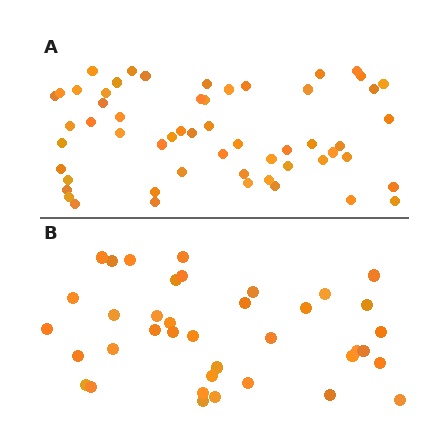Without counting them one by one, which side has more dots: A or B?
Region A (the top region) has more dots.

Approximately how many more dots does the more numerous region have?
Region A has approximately 20 more dots than region B.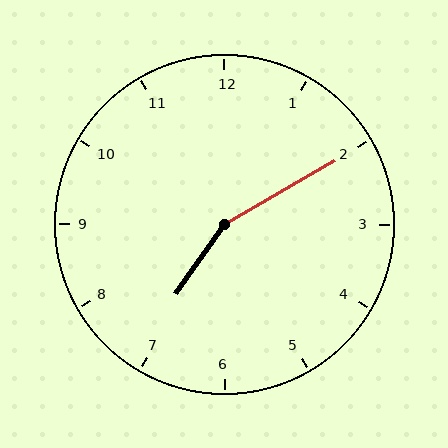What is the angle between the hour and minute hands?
Approximately 155 degrees.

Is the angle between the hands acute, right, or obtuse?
It is obtuse.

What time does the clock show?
7:10.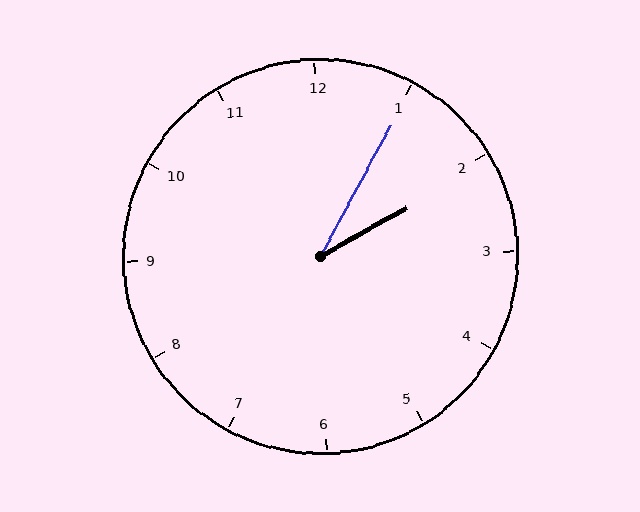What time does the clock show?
2:05.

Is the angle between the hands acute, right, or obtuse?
It is acute.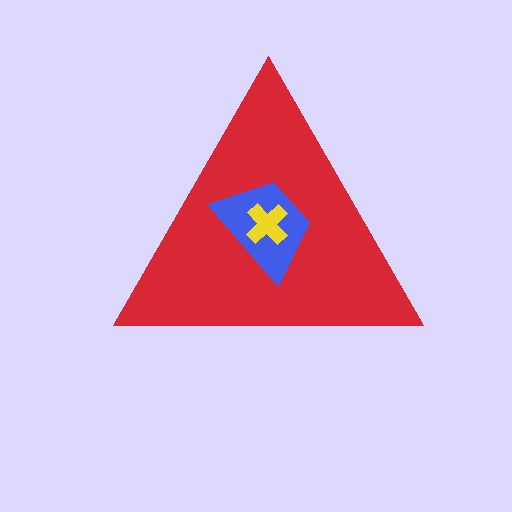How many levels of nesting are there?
3.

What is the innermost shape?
The yellow cross.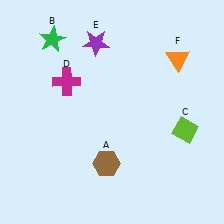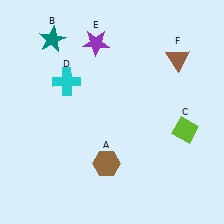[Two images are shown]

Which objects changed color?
B changed from green to teal. D changed from magenta to cyan. F changed from orange to brown.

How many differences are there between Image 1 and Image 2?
There are 3 differences between the two images.